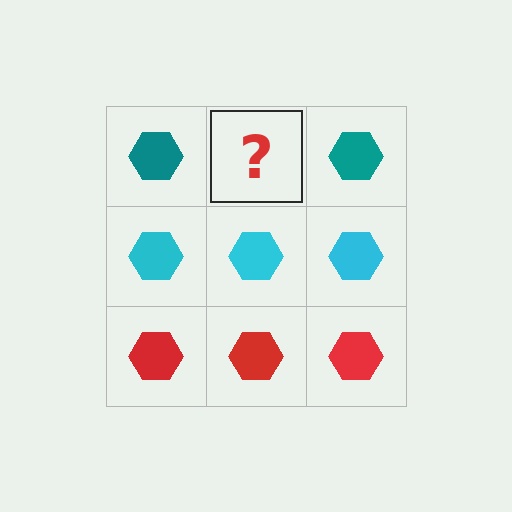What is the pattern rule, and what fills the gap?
The rule is that each row has a consistent color. The gap should be filled with a teal hexagon.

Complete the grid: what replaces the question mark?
The question mark should be replaced with a teal hexagon.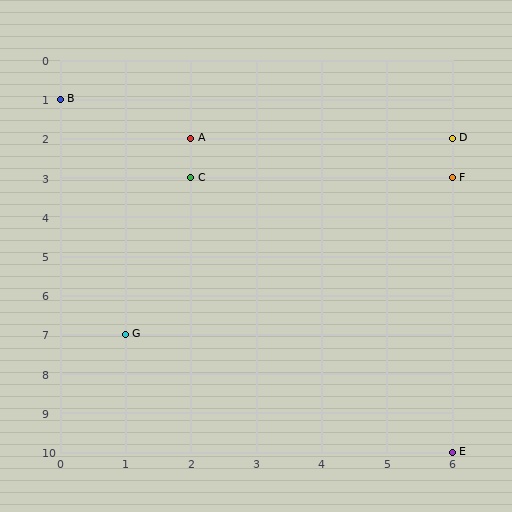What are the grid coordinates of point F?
Point F is at grid coordinates (6, 3).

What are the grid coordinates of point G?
Point G is at grid coordinates (1, 7).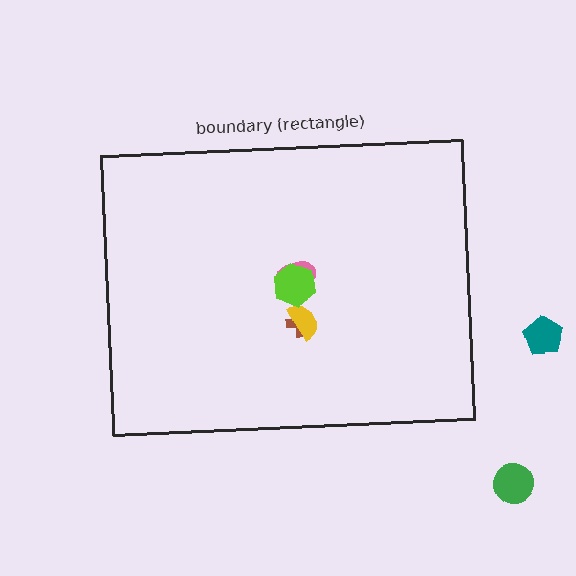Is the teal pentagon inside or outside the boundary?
Outside.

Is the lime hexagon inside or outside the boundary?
Inside.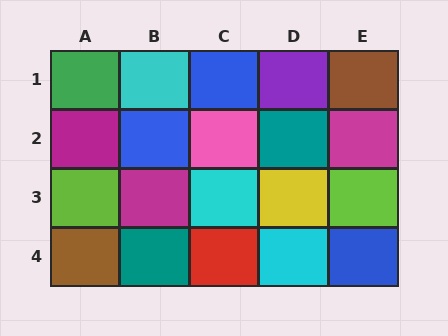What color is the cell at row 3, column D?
Yellow.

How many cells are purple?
1 cell is purple.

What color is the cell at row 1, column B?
Cyan.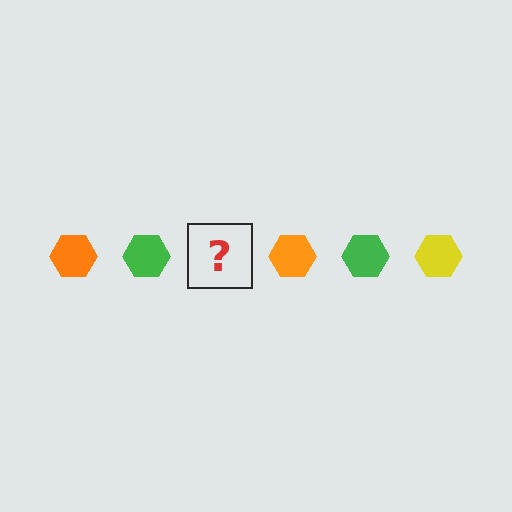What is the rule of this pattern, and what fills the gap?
The rule is that the pattern cycles through orange, green, yellow hexagons. The gap should be filled with a yellow hexagon.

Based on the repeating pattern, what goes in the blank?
The blank should be a yellow hexagon.